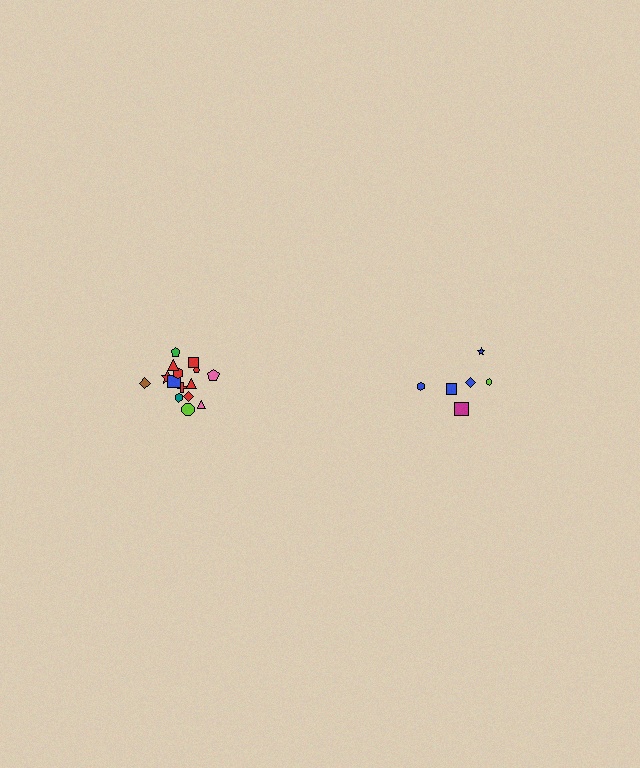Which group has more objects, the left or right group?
The left group.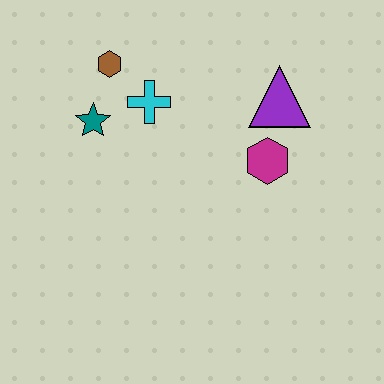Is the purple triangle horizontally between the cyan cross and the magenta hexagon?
No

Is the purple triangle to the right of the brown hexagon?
Yes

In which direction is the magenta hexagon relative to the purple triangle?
The magenta hexagon is below the purple triangle.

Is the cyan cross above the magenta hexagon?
Yes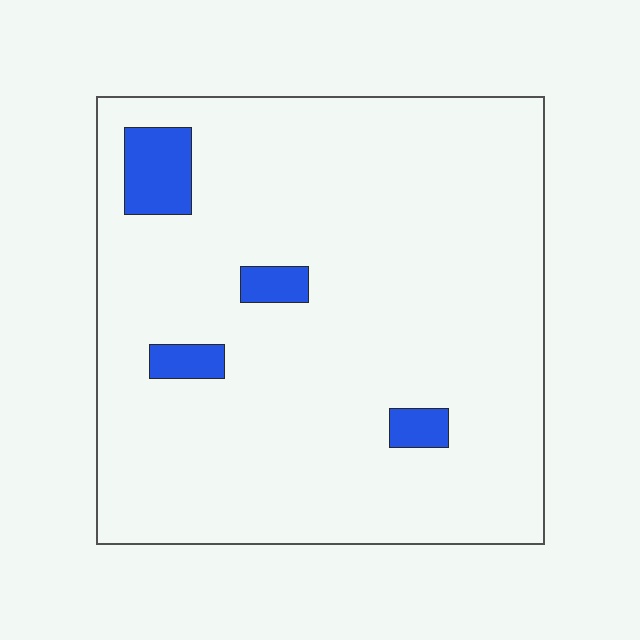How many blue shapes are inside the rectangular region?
4.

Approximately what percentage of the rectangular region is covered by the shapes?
Approximately 5%.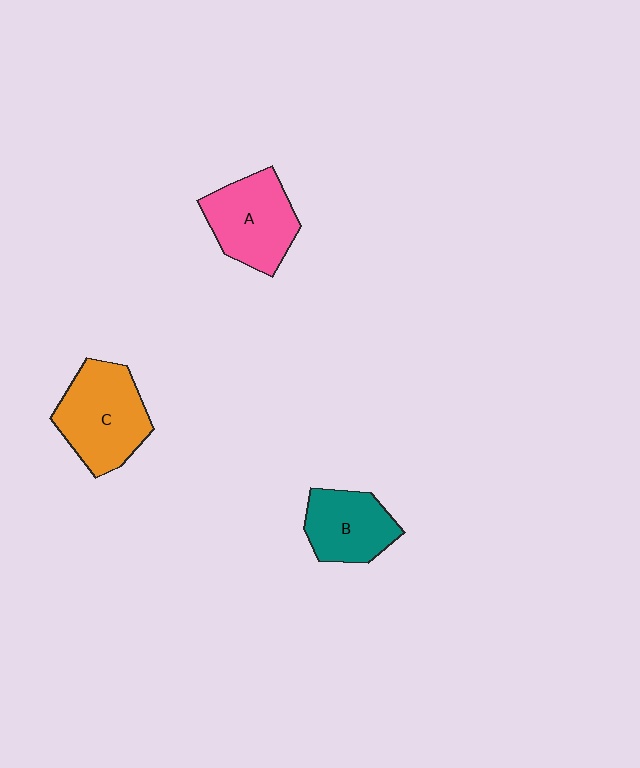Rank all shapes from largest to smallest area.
From largest to smallest: C (orange), A (pink), B (teal).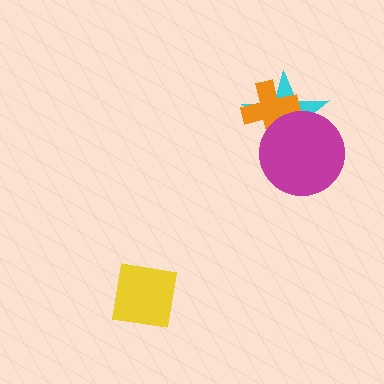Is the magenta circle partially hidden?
No, no other shape covers it.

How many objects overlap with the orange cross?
2 objects overlap with the orange cross.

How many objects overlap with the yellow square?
0 objects overlap with the yellow square.